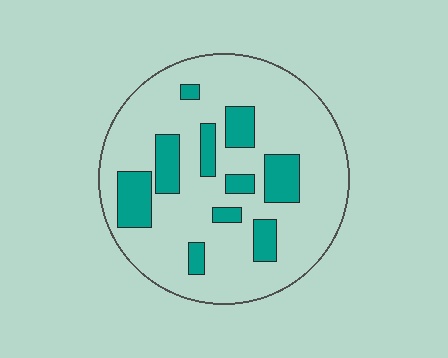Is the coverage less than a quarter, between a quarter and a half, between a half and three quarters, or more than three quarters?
Less than a quarter.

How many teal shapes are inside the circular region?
10.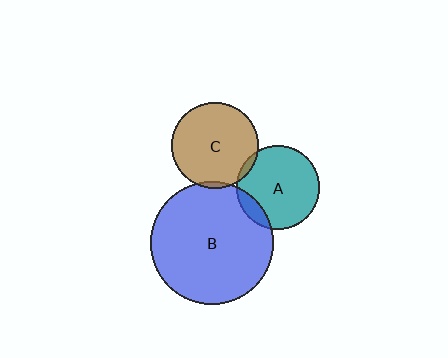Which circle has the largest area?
Circle B (blue).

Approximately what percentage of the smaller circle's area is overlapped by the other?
Approximately 5%.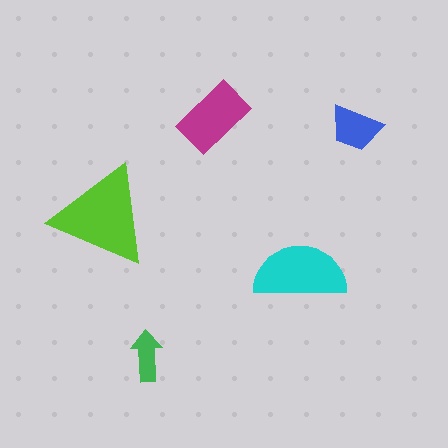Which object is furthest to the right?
The blue trapezoid is rightmost.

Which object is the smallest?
The green arrow.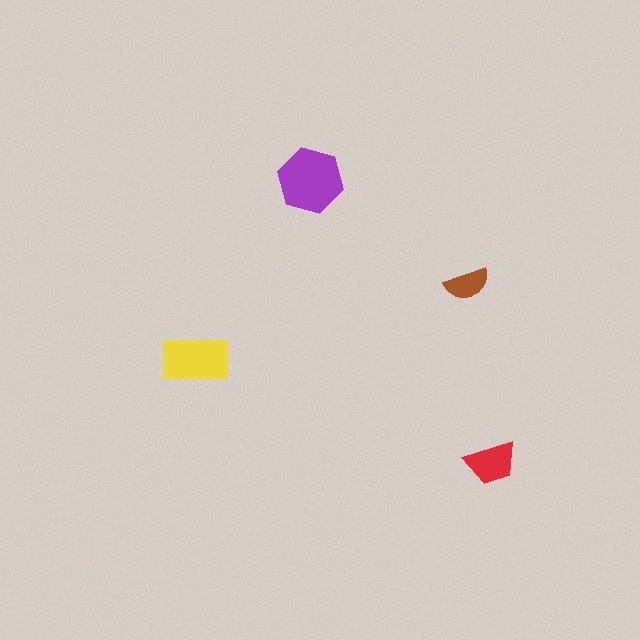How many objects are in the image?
There are 4 objects in the image.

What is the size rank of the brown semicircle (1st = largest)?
4th.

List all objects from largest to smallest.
The purple hexagon, the yellow rectangle, the red trapezoid, the brown semicircle.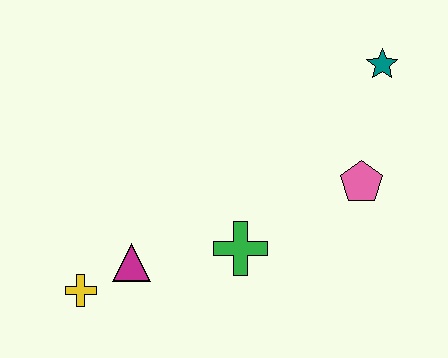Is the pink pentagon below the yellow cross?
No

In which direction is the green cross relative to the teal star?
The green cross is below the teal star.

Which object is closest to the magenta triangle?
The yellow cross is closest to the magenta triangle.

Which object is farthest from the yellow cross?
The teal star is farthest from the yellow cross.